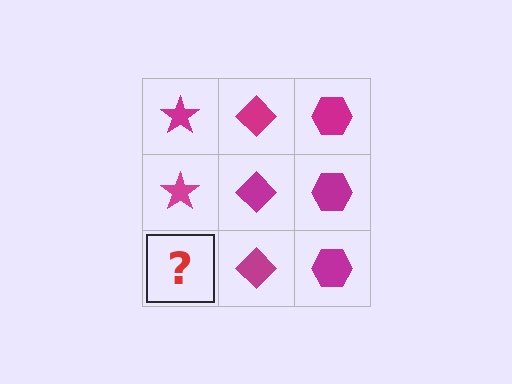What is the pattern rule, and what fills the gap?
The rule is that each column has a consistent shape. The gap should be filled with a magenta star.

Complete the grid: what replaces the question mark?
The question mark should be replaced with a magenta star.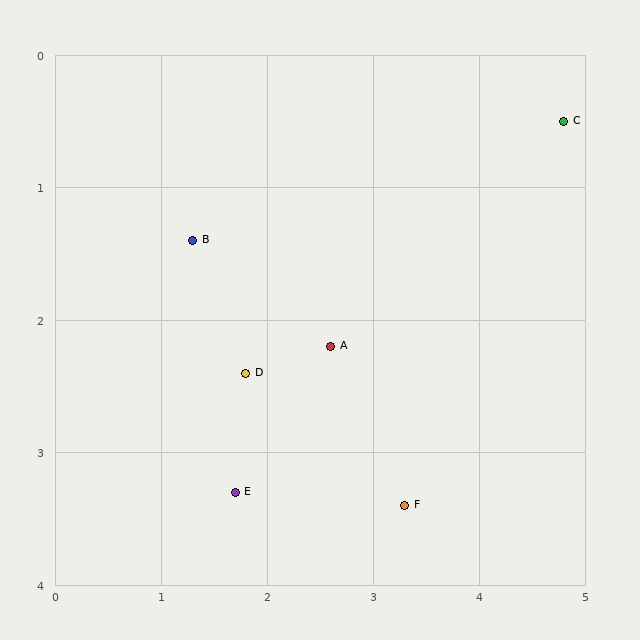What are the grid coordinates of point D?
Point D is at approximately (1.8, 2.4).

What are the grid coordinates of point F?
Point F is at approximately (3.3, 3.4).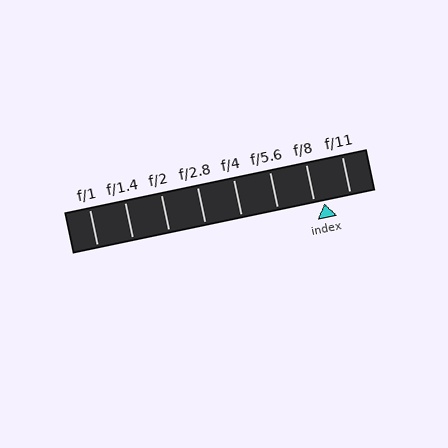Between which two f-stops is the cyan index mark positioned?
The index mark is between f/8 and f/11.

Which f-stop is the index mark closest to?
The index mark is closest to f/8.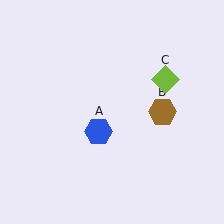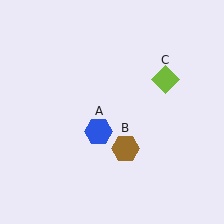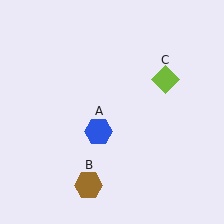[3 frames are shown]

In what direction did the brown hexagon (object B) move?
The brown hexagon (object B) moved down and to the left.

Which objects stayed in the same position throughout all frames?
Blue hexagon (object A) and lime diamond (object C) remained stationary.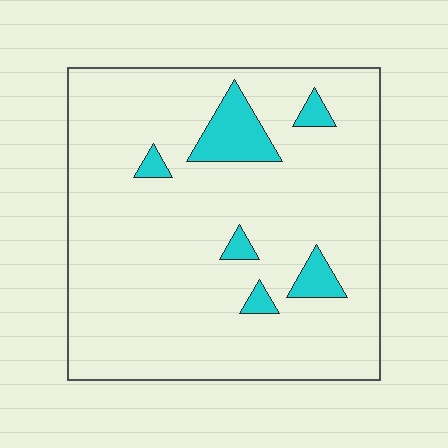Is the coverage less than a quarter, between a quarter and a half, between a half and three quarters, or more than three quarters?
Less than a quarter.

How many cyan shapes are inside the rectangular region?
6.